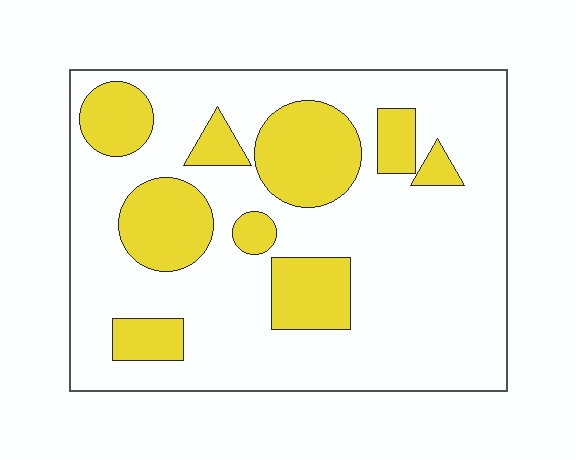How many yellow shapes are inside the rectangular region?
9.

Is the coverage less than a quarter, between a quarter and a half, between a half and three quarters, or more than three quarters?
Between a quarter and a half.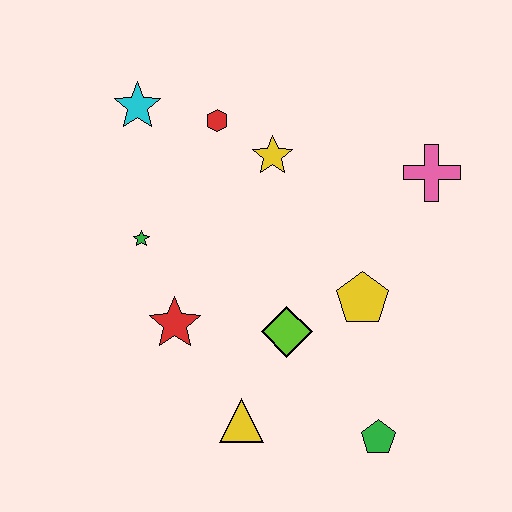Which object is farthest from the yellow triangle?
The cyan star is farthest from the yellow triangle.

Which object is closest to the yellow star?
The red hexagon is closest to the yellow star.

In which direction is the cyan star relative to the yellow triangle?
The cyan star is above the yellow triangle.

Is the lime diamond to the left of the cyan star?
No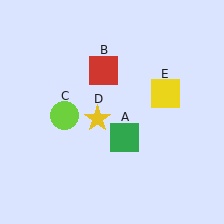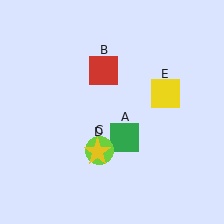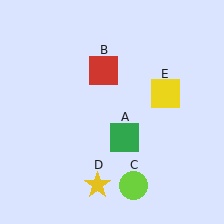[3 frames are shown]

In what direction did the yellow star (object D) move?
The yellow star (object D) moved down.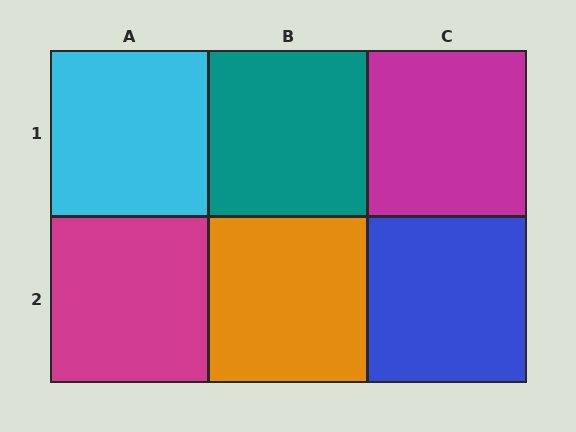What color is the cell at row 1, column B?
Teal.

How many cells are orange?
1 cell is orange.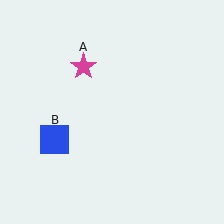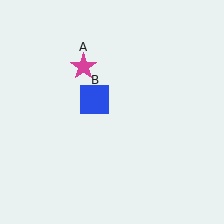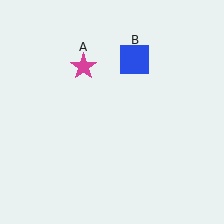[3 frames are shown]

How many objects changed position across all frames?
1 object changed position: blue square (object B).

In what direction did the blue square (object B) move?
The blue square (object B) moved up and to the right.